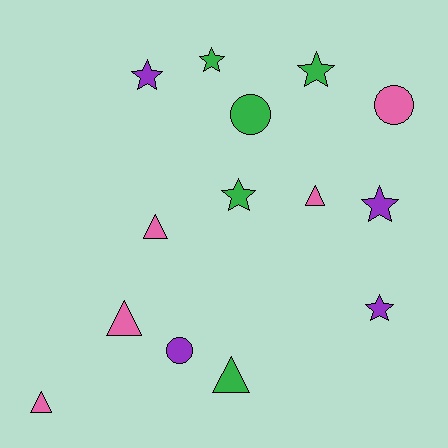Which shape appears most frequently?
Star, with 6 objects.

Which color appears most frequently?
Green, with 5 objects.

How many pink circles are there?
There is 1 pink circle.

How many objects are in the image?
There are 14 objects.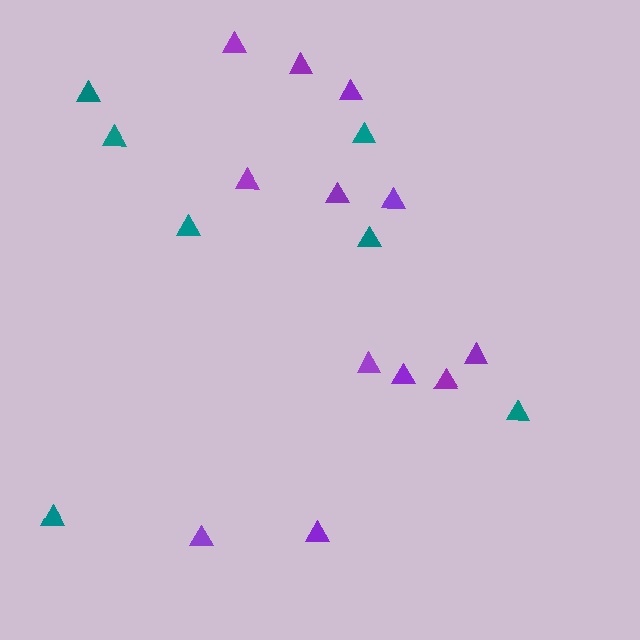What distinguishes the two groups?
There are 2 groups: one group of teal triangles (7) and one group of purple triangles (12).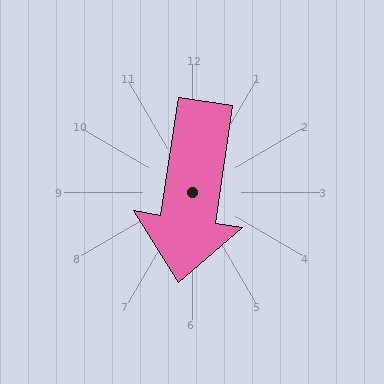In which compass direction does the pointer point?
South.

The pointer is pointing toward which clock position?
Roughly 6 o'clock.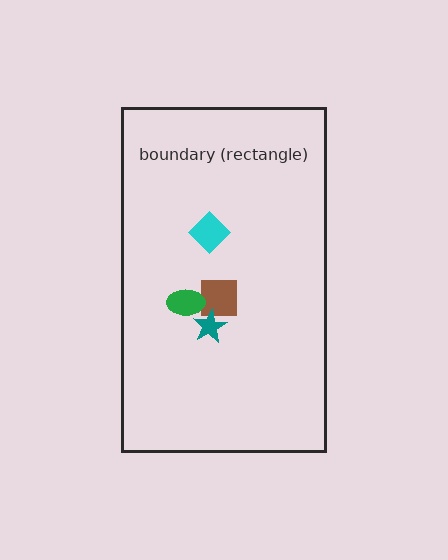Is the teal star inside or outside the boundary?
Inside.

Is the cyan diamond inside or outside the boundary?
Inside.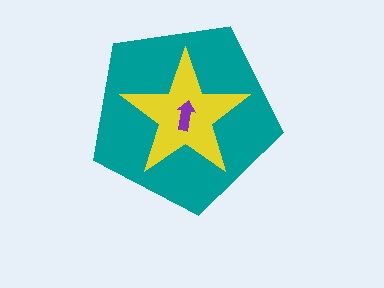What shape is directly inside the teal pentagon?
The yellow star.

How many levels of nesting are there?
3.